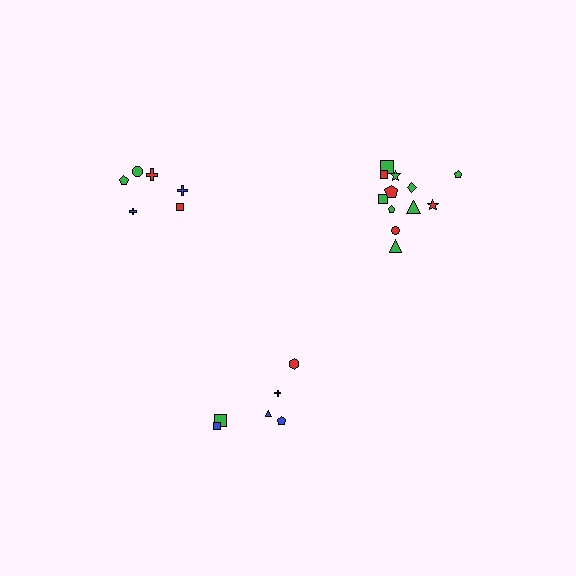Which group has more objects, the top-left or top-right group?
The top-right group.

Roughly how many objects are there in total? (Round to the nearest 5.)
Roughly 25 objects in total.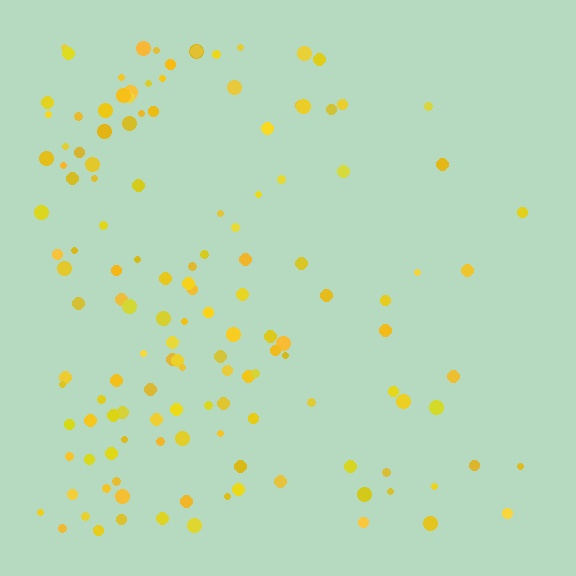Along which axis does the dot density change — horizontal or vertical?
Horizontal.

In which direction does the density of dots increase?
From right to left, with the left side densest.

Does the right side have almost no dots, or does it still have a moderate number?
Still a moderate number, just noticeably fewer than the left.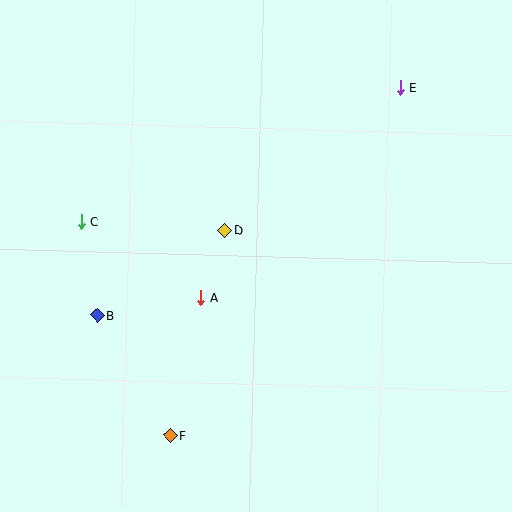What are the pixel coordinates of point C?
Point C is at (81, 222).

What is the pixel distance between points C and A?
The distance between C and A is 141 pixels.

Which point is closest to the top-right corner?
Point E is closest to the top-right corner.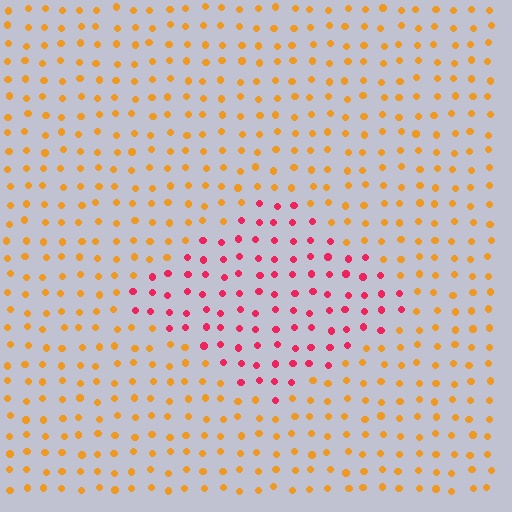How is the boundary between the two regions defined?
The boundary is defined purely by a slight shift in hue (about 52 degrees). Spacing, size, and orientation are identical on both sides.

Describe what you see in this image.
The image is filled with small orange elements in a uniform arrangement. A diamond-shaped region is visible where the elements are tinted to a slightly different hue, forming a subtle color boundary.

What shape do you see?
I see a diamond.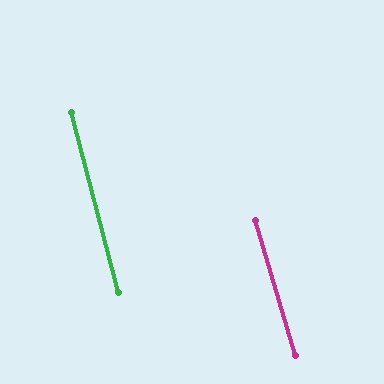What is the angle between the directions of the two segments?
Approximately 2 degrees.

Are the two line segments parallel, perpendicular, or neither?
Parallel — their directions differ by only 1.9°.